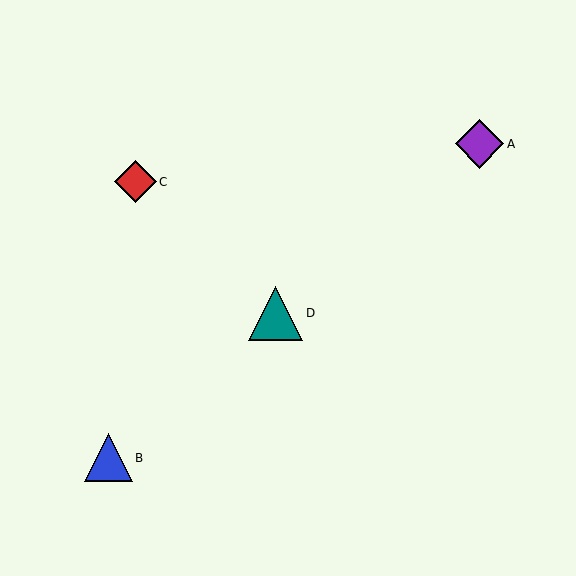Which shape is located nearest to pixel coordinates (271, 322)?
The teal triangle (labeled D) at (276, 313) is nearest to that location.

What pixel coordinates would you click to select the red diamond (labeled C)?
Click at (135, 182) to select the red diamond C.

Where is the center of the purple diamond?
The center of the purple diamond is at (479, 144).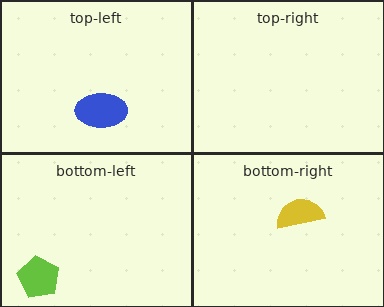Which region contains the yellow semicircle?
The bottom-right region.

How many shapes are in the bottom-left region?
1.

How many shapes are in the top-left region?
1.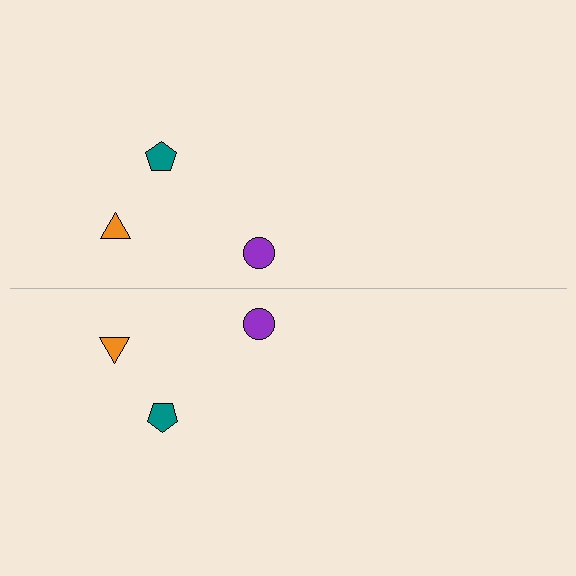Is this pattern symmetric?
Yes, this pattern has bilateral (reflection) symmetry.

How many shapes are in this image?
There are 6 shapes in this image.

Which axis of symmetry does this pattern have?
The pattern has a horizontal axis of symmetry running through the center of the image.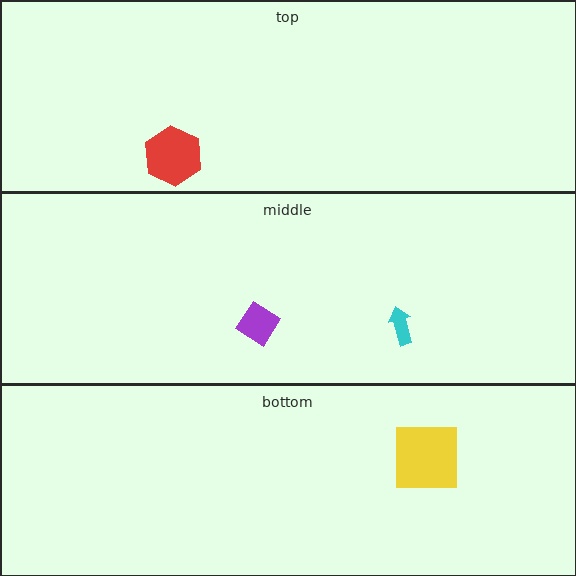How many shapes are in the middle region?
2.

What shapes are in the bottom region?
The yellow square.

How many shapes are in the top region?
1.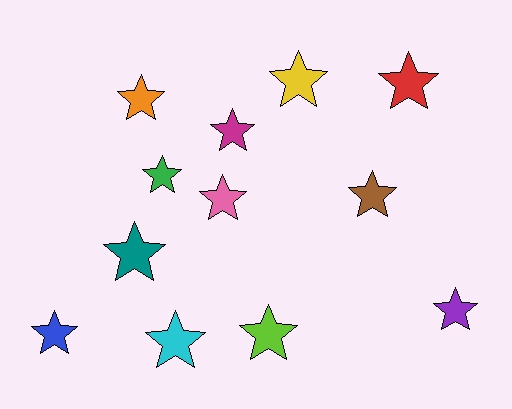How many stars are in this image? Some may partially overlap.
There are 12 stars.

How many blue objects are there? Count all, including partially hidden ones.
There is 1 blue object.